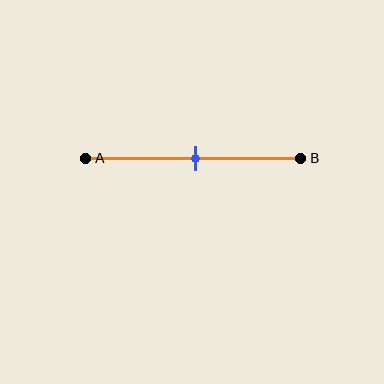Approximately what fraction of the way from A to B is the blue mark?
The blue mark is approximately 50% of the way from A to B.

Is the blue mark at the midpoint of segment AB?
Yes, the mark is approximately at the midpoint.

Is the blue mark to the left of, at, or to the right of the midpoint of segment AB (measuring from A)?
The blue mark is approximately at the midpoint of segment AB.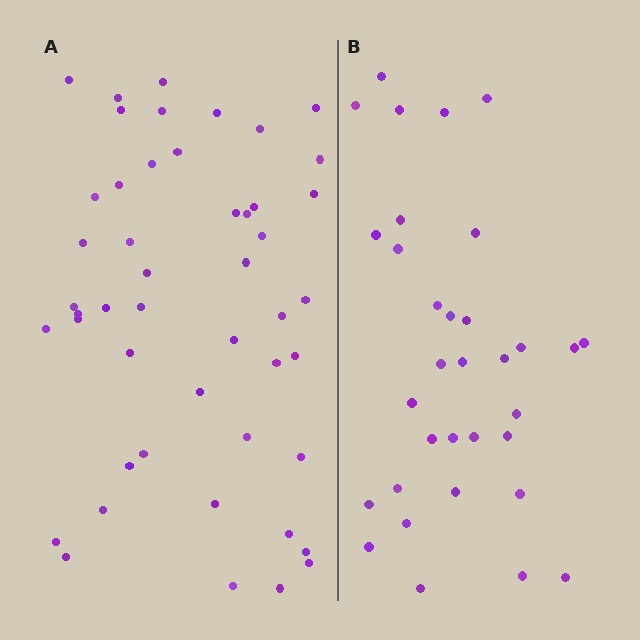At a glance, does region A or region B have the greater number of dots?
Region A (the left region) has more dots.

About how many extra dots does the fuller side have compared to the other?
Region A has approximately 15 more dots than region B.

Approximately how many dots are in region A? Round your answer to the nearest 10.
About 50 dots. (The exact count is 48, which rounds to 50.)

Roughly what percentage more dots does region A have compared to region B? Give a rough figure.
About 45% more.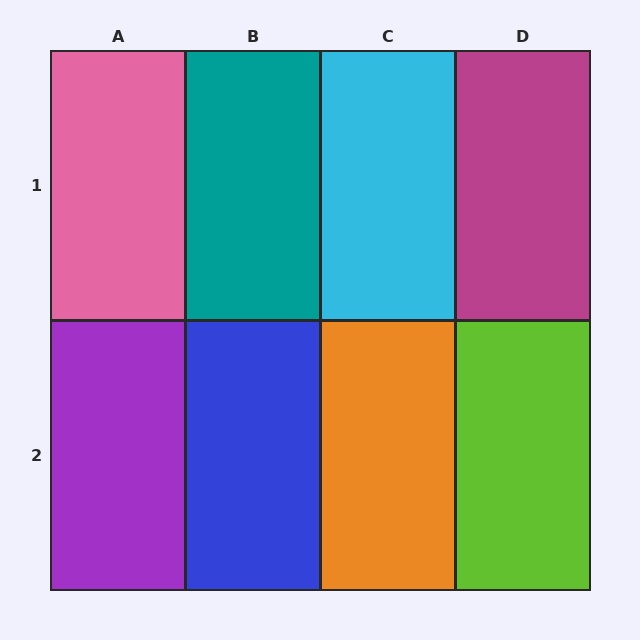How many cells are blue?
1 cell is blue.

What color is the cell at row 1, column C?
Cyan.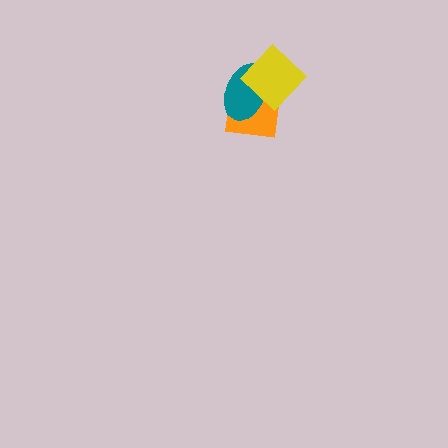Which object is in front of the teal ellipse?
The yellow diamond is in front of the teal ellipse.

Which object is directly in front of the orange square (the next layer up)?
The teal ellipse is directly in front of the orange square.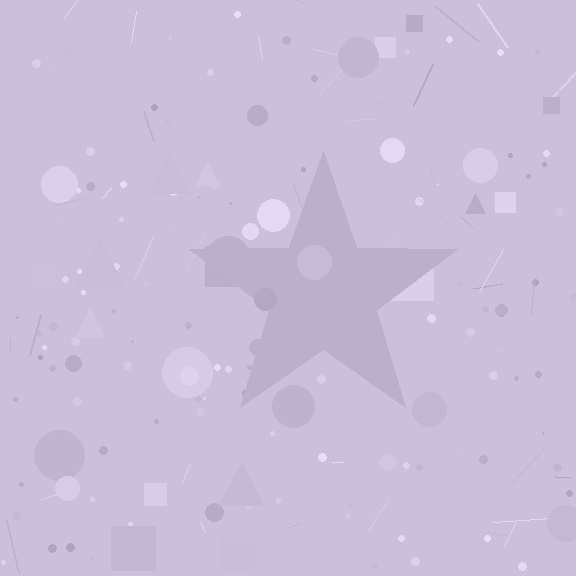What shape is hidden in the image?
A star is hidden in the image.